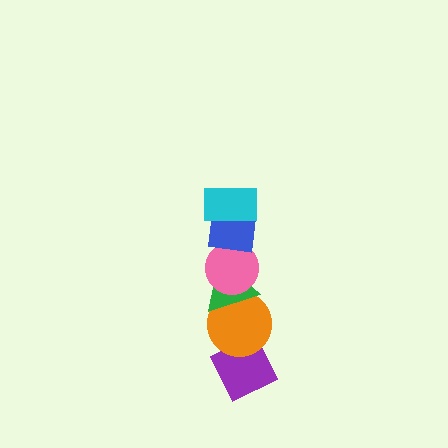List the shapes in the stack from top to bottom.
From top to bottom: the cyan rectangle, the blue square, the pink circle, the green triangle, the orange circle, the purple diamond.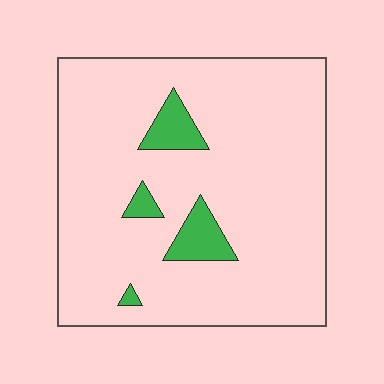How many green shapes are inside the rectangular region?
4.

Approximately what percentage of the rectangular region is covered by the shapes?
Approximately 10%.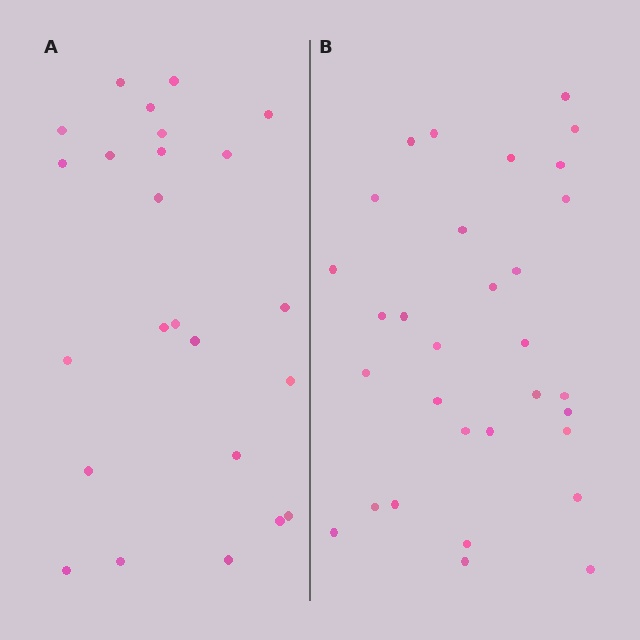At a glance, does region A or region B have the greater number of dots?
Region B (the right region) has more dots.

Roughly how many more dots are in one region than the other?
Region B has roughly 8 or so more dots than region A.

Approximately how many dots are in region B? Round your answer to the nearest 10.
About 30 dots. (The exact count is 31, which rounds to 30.)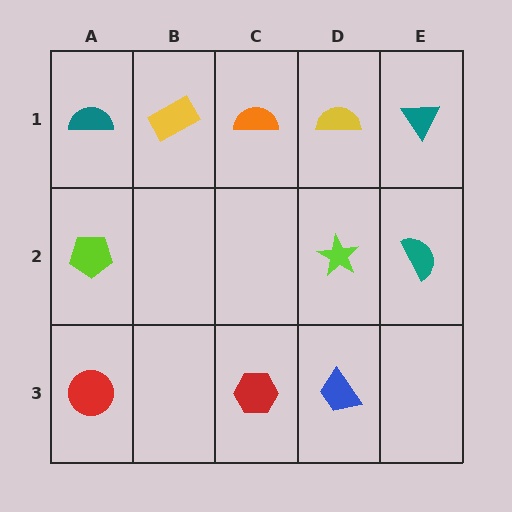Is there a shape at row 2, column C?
No, that cell is empty.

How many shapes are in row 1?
5 shapes.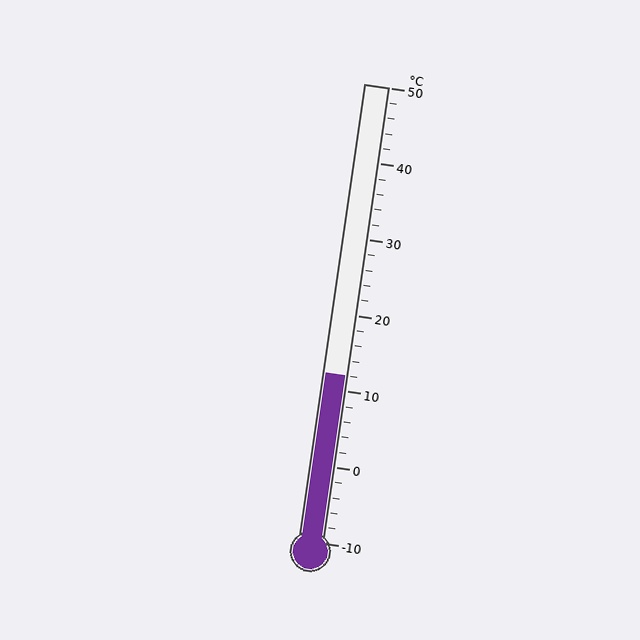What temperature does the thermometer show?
The thermometer shows approximately 12°C.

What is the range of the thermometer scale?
The thermometer scale ranges from -10°C to 50°C.